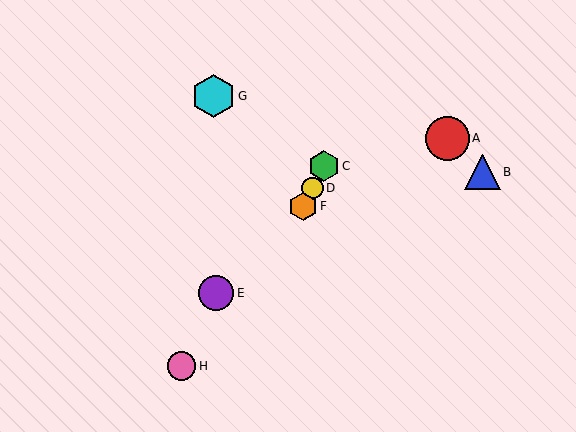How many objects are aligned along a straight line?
3 objects (C, D, F) are aligned along a straight line.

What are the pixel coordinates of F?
Object F is at (303, 206).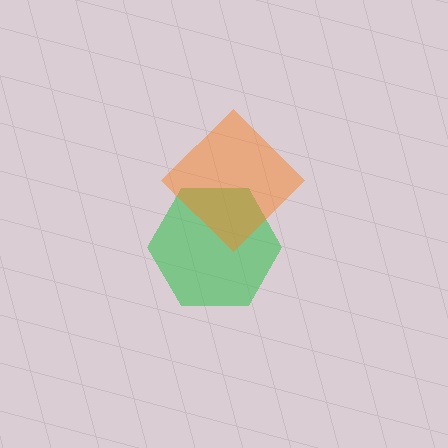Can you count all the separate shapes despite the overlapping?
Yes, there are 2 separate shapes.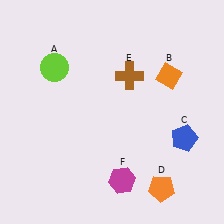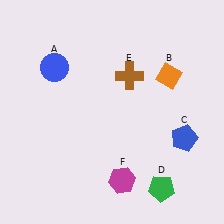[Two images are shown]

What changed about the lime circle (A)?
In Image 1, A is lime. In Image 2, it changed to blue.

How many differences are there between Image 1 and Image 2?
There are 2 differences between the two images.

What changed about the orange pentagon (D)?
In Image 1, D is orange. In Image 2, it changed to green.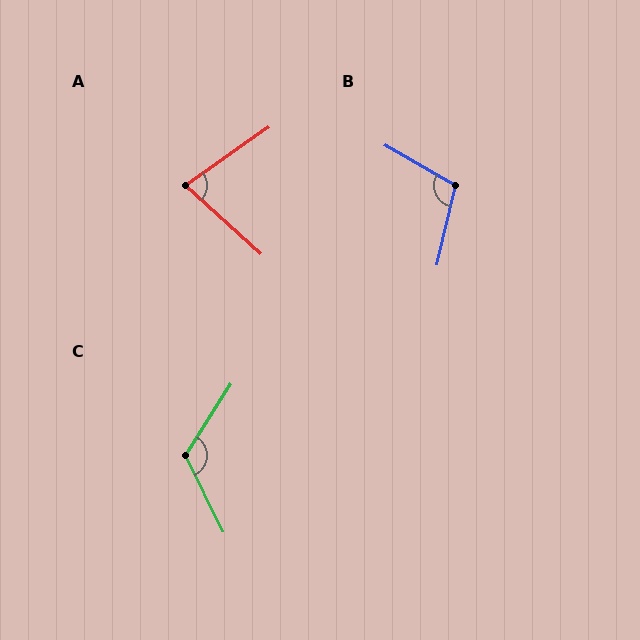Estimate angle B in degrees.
Approximately 107 degrees.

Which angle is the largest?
C, at approximately 122 degrees.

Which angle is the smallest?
A, at approximately 77 degrees.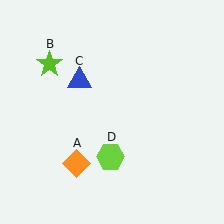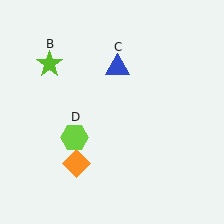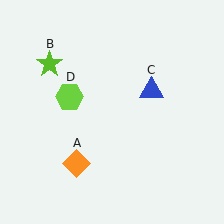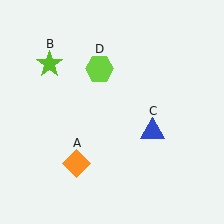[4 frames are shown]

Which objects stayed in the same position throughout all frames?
Orange diamond (object A) and lime star (object B) remained stationary.